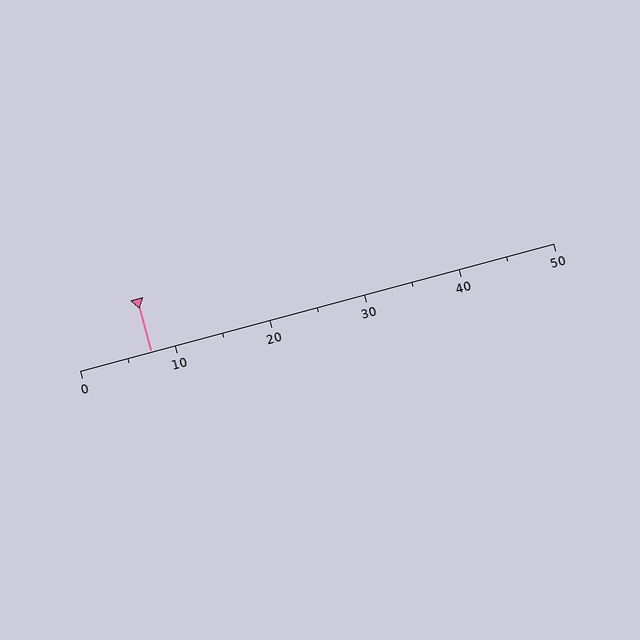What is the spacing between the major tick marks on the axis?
The major ticks are spaced 10 apart.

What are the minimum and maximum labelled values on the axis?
The axis runs from 0 to 50.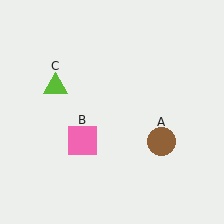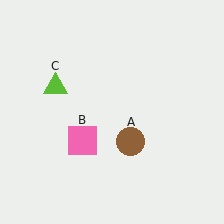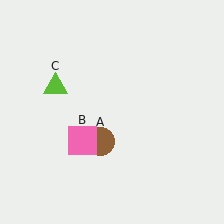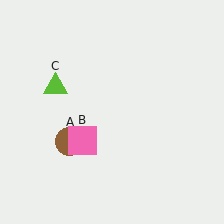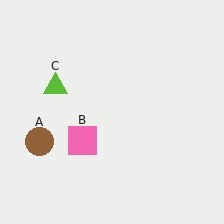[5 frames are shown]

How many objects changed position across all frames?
1 object changed position: brown circle (object A).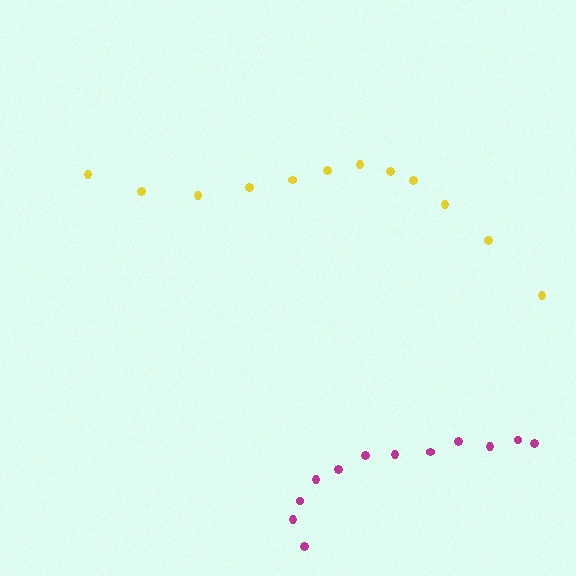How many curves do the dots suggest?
There are 2 distinct paths.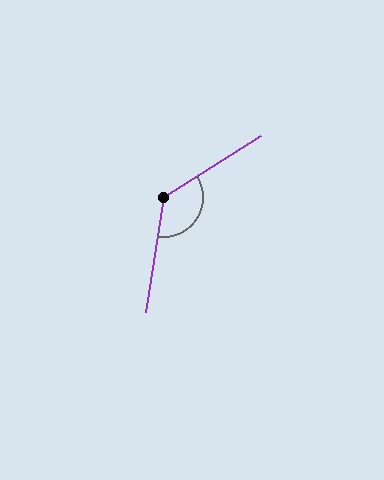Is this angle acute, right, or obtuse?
It is obtuse.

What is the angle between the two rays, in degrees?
Approximately 131 degrees.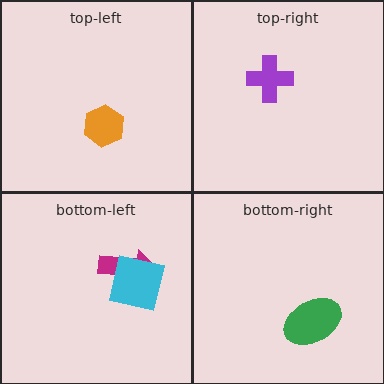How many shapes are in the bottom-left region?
2.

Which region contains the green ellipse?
The bottom-right region.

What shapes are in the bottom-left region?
The magenta arrow, the cyan square.